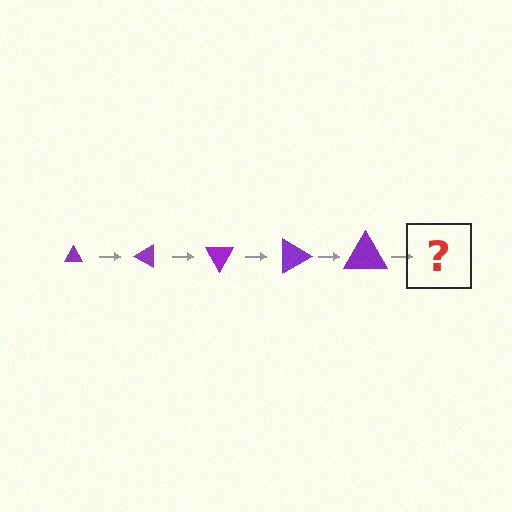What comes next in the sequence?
The next element should be a triangle, larger than the previous one and rotated 150 degrees from the start.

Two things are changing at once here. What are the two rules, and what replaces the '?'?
The two rules are that the triangle grows larger each step and it rotates 30 degrees each step. The '?' should be a triangle, larger than the previous one and rotated 150 degrees from the start.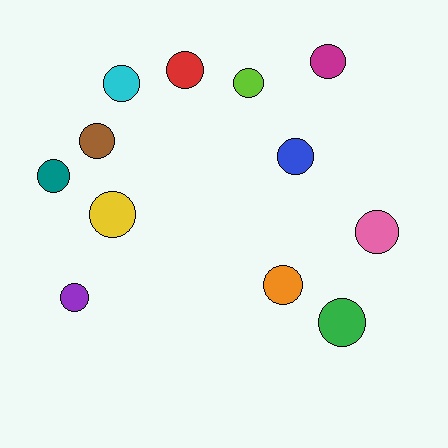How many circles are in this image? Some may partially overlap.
There are 12 circles.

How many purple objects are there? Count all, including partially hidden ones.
There is 1 purple object.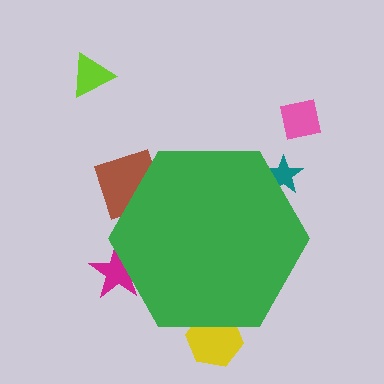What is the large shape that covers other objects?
A green hexagon.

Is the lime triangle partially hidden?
No, the lime triangle is fully visible.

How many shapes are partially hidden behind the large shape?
4 shapes are partially hidden.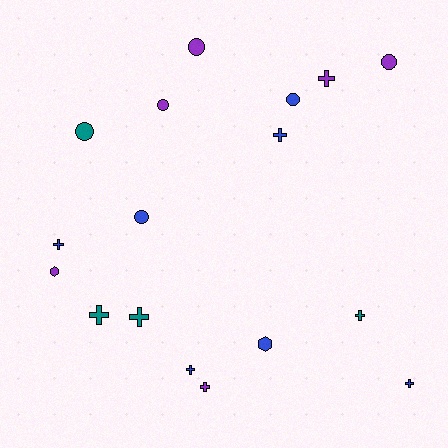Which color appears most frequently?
Blue, with 7 objects.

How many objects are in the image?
There are 17 objects.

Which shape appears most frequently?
Cross, with 9 objects.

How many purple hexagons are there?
There is 1 purple hexagon.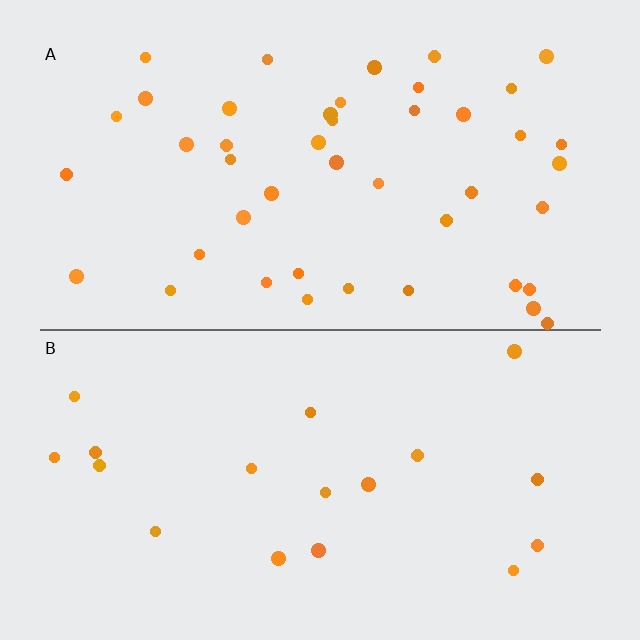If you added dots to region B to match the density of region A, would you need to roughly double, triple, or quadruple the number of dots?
Approximately double.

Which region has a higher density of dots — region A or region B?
A (the top).